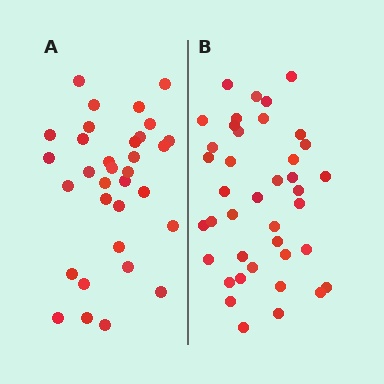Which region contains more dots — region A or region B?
Region B (the right region) has more dots.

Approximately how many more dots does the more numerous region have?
Region B has roughly 8 or so more dots than region A.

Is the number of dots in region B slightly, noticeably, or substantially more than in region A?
Region B has only slightly more — the two regions are fairly close. The ratio is roughly 1.2 to 1.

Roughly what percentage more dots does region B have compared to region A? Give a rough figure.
About 20% more.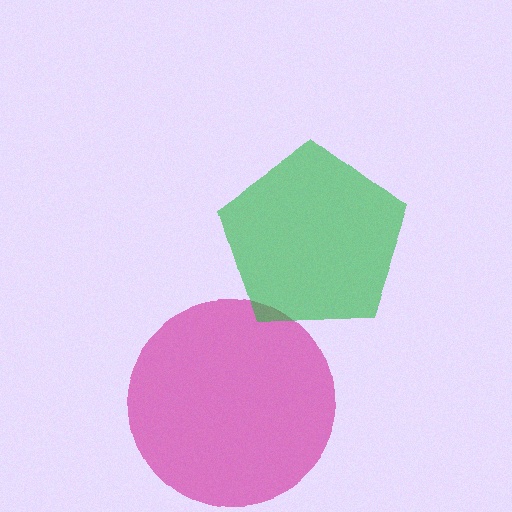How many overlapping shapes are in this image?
There are 2 overlapping shapes in the image.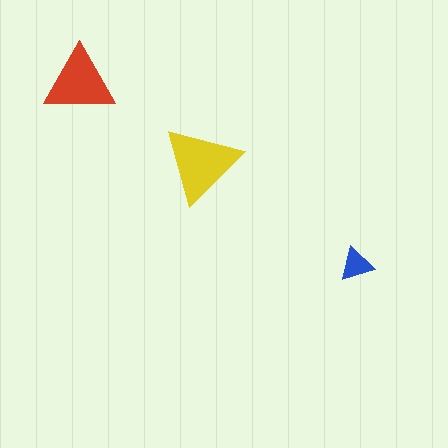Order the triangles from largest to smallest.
the yellow one, the red one, the blue one.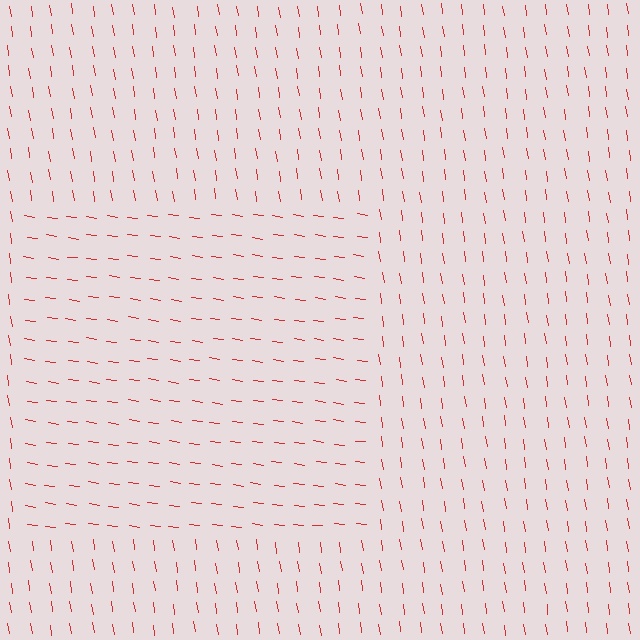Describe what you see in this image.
The image is filled with small red line segments. A rectangle region in the image has lines oriented differently from the surrounding lines, creating a visible texture boundary.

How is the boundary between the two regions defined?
The boundary is defined purely by a change in line orientation (approximately 74 degrees difference). All lines are the same color and thickness.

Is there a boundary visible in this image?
Yes, there is a texture boundary formed by a change in line orientation.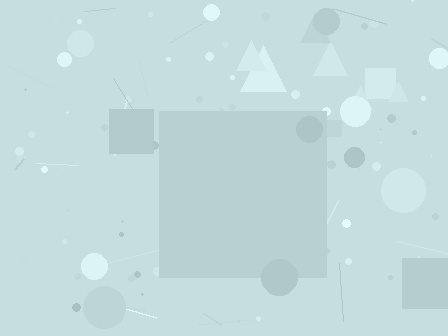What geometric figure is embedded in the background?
A square is embedded in the background.